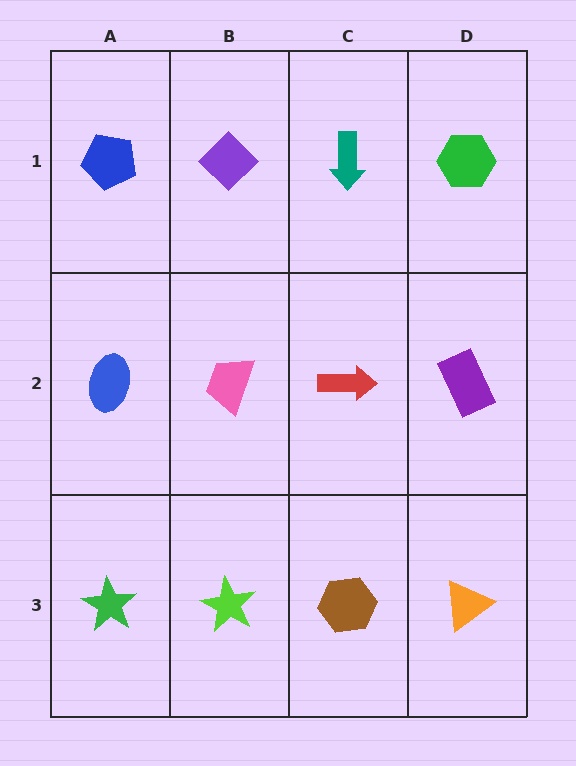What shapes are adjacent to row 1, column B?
A pink trapezoid (row 2, column B), a blue pentagon (row 1, column A), a teal arrow (row 1, column C).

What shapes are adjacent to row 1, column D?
A purple rectangle (row 2, column D), a teal arrow (row 1, column C).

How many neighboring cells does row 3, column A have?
2.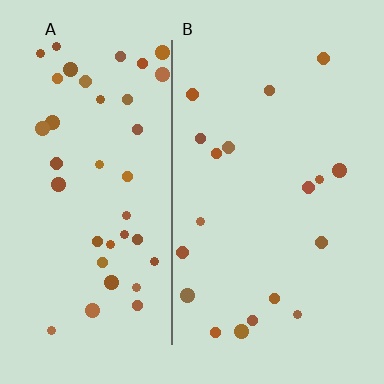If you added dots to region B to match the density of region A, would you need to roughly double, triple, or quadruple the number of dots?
Approximately double.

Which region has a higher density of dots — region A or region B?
A (the left).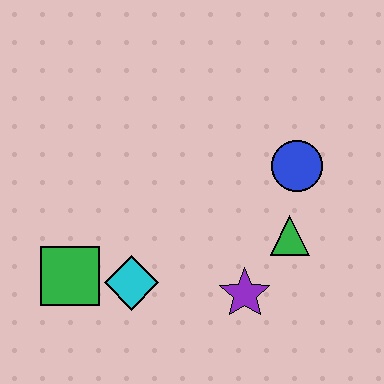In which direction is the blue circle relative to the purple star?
The blue circle is above the purple star.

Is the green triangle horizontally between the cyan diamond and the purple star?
No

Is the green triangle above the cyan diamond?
Yes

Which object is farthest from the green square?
The blue circle is farthest from the green square.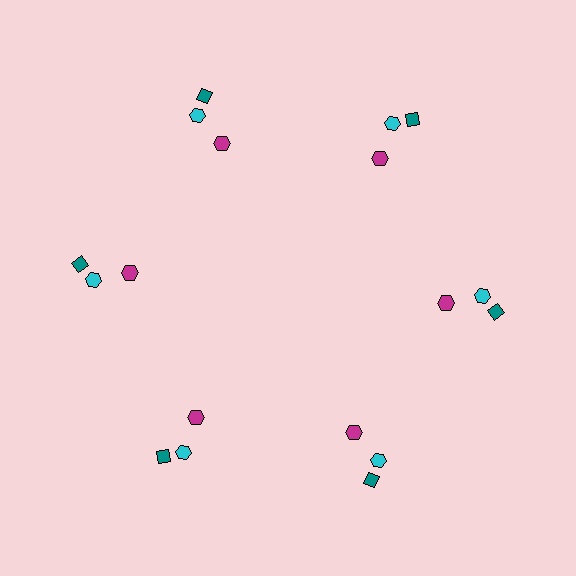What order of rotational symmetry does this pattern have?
This pattern has 6-fold rotational symmetry.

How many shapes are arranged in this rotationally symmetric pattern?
There are 18 shapes, arranged in 6 groups of 3.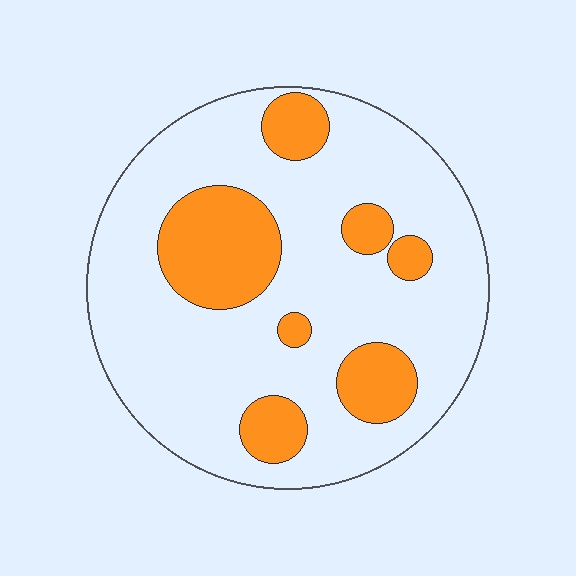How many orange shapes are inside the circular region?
7.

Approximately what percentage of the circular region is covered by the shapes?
Approximately 25%.